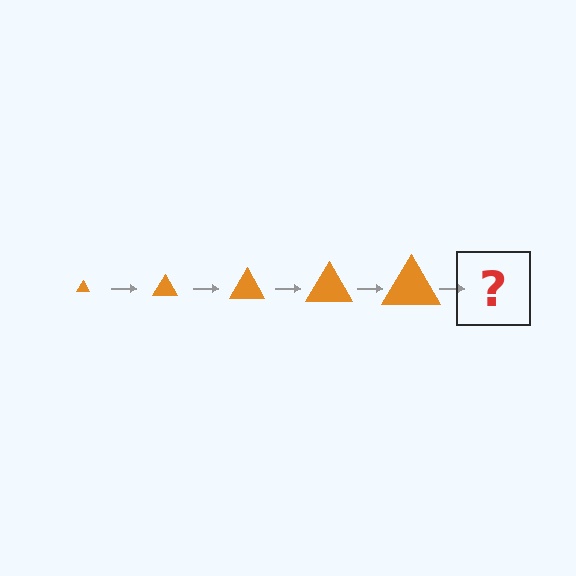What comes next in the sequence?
The next element should be an orange triangle, larger than the previous one.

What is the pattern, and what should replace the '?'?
The pattern is that the triangle gets progressively larger each step. The '?' should be an orange triangle, larger than the previous one.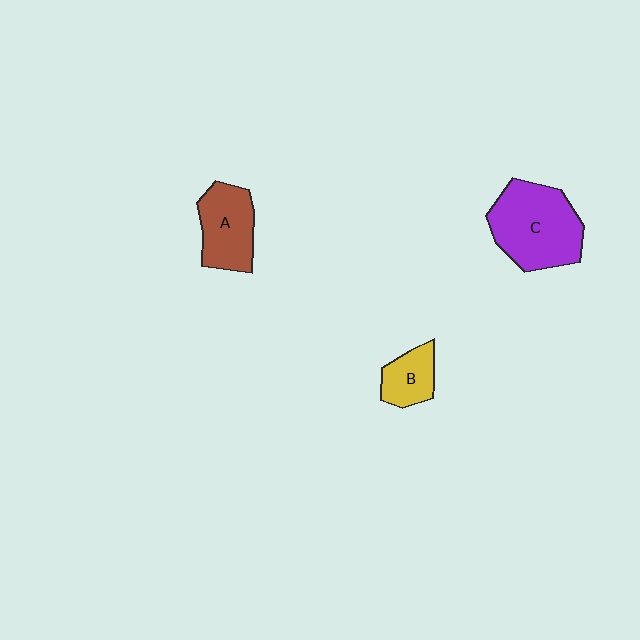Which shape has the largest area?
Shape C (purple).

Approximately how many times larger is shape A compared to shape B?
Approximately 1.6 times.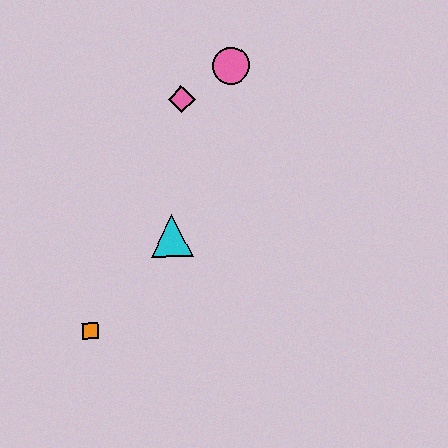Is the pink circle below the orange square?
No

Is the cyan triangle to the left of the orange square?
No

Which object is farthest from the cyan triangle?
The pink circle is farthest from the cyan triangle.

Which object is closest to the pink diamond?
The pink circle is closest to the pink diamond.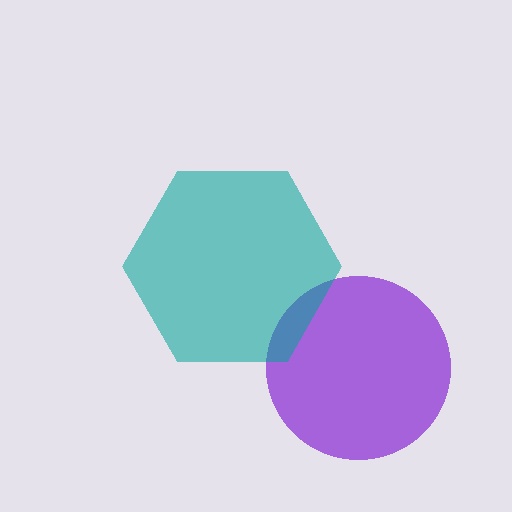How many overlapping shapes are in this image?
There are 2 overlapping shapes in the image.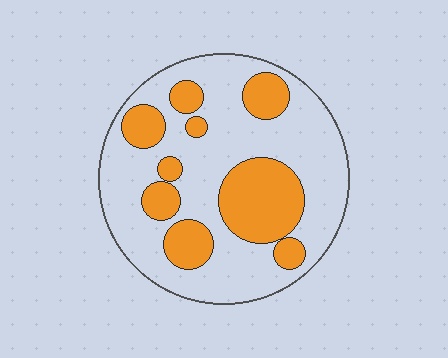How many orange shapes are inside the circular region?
9.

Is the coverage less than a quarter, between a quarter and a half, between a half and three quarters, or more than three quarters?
Between a quarter and a half.